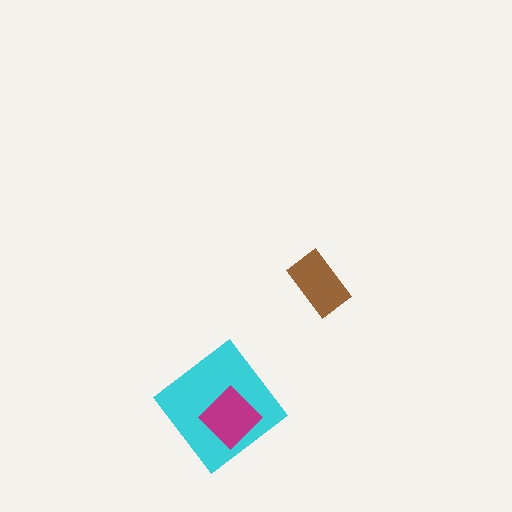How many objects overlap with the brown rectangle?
0 objects overlap with the brown rectangle.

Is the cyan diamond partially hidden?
Yes, it is partially covered by another shape.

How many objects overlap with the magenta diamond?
1 object overlaps with the magenta diamond.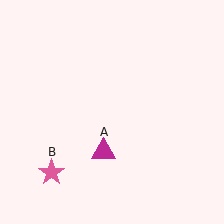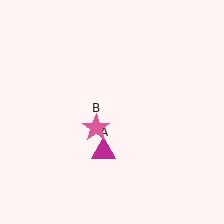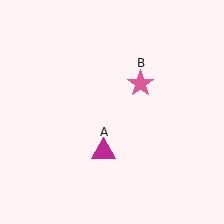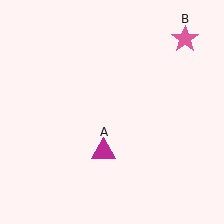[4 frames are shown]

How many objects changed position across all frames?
1 object changed position: pink star (object B).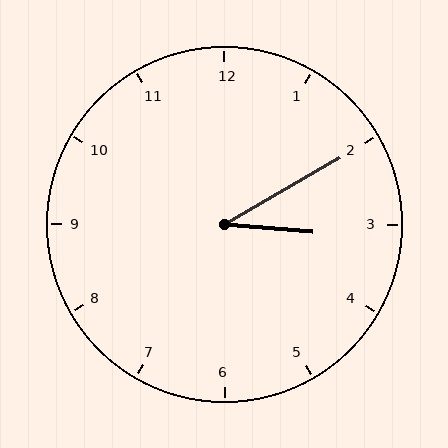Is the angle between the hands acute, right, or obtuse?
It is acute.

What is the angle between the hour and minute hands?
Approximately 35 degrees.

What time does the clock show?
3:10.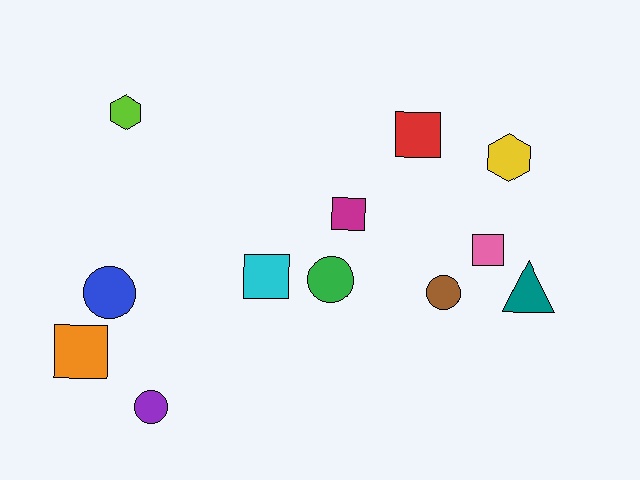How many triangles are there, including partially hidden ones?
There is 1 triangle.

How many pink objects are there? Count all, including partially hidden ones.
There is 1 pink object.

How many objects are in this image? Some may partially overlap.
There are 12 objects.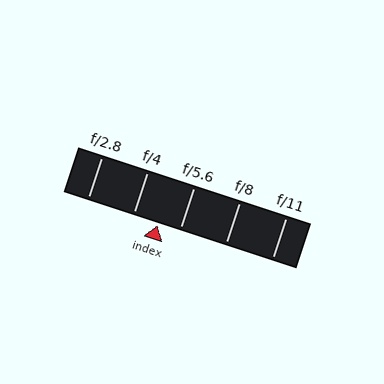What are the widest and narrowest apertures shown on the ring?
The widest aperture shown is f/2.8 and the narrowest is f/11.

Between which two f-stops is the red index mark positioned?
The index mark is between f/4 and f/5.6.